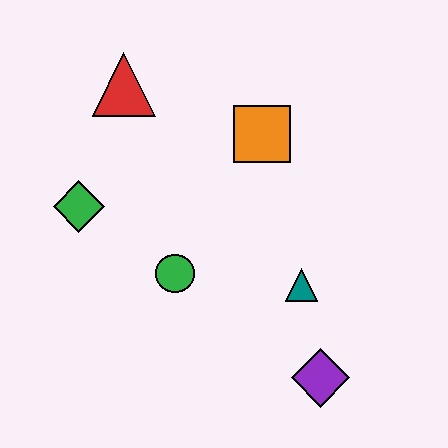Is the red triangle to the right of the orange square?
No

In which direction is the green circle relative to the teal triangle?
The green circle is to the left of the teal triangle.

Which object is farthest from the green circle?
The red triangle is farthest from the green circle.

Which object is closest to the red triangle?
The green diamond is closest to the red triangle.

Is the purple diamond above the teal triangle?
No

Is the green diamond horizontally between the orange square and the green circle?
No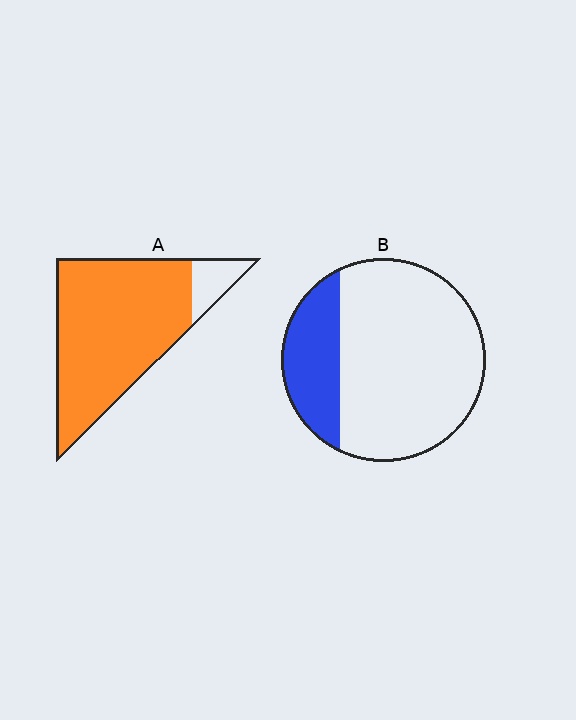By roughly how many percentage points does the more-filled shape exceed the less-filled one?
By roughly 65 percentage points (A over B).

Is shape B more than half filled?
No.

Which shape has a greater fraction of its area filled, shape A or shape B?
Shape A.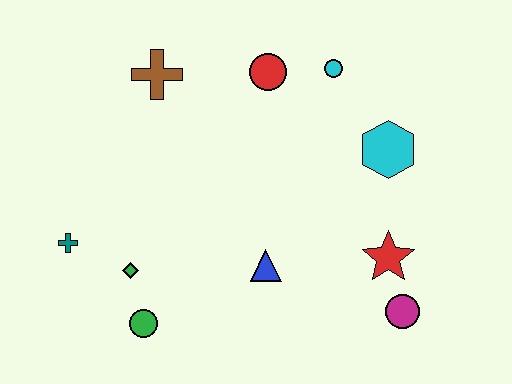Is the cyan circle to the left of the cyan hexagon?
Yes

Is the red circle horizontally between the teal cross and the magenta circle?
Yes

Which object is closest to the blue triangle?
The red star is closest to the blue triangle.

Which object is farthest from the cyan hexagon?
The teal cross is farthest from the cyan hexagon.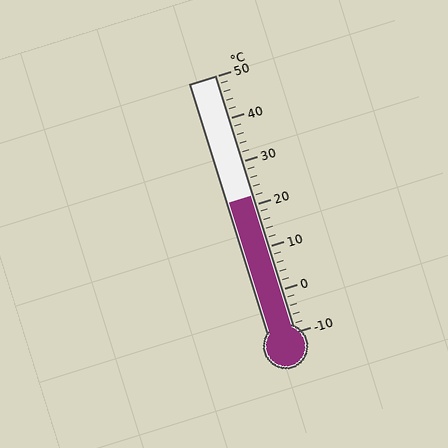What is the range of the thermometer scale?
The thermometer scale ranges from -10°C to 50°C.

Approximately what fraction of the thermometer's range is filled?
The thermometer is filled to approximately 55% of its range.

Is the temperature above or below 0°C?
The temperature is above 0°C.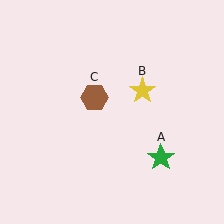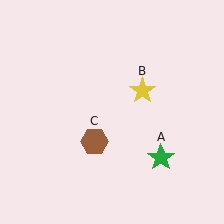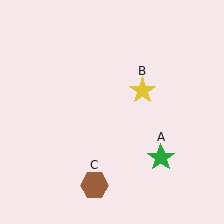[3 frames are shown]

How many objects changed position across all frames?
1 object changed position: brown hexagon (object C).